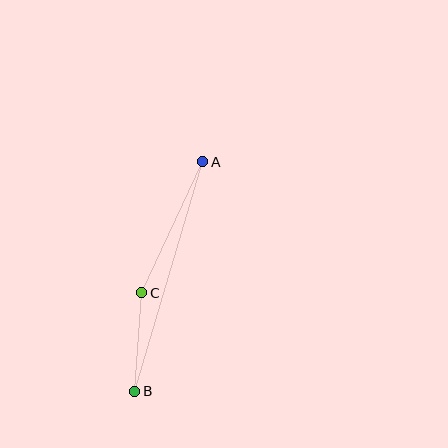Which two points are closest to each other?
Points B and C are closest to each other.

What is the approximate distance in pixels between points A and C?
The distance between A and C is approximately 145 pixels.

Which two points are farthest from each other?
Points A and B are farthest from each other.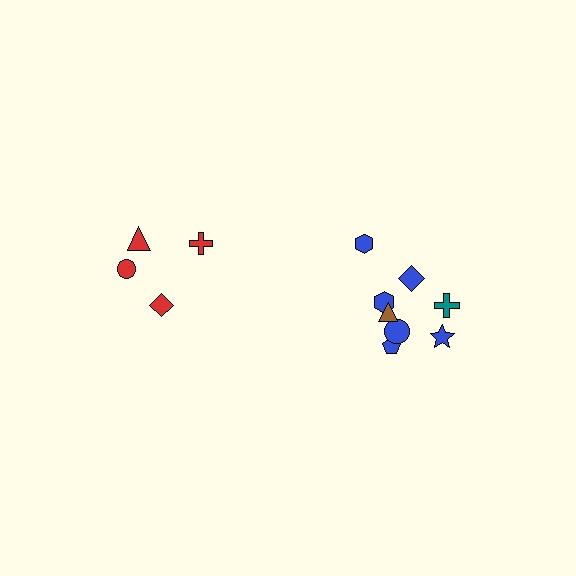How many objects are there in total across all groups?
There are 12 objects.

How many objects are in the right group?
There are 8 objects.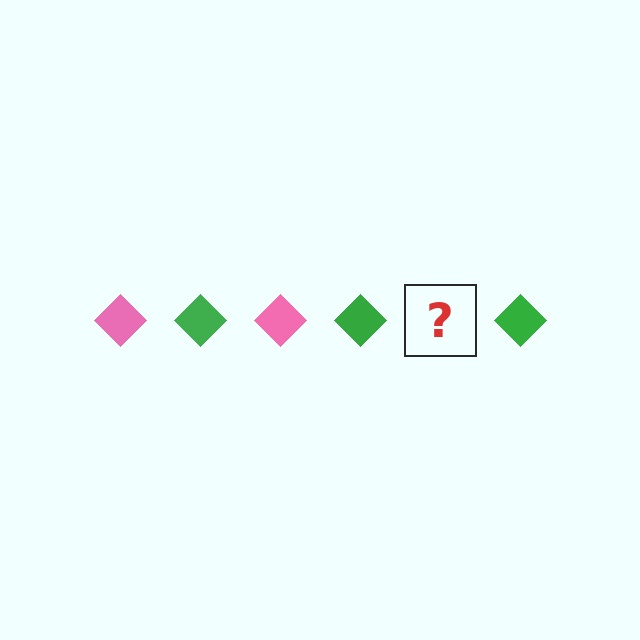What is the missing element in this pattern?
The missing element is a pink diamond.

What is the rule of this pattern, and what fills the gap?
The rule is that the pattern cycles through pink, green diamonds. The gap should be filled with a pink diamond.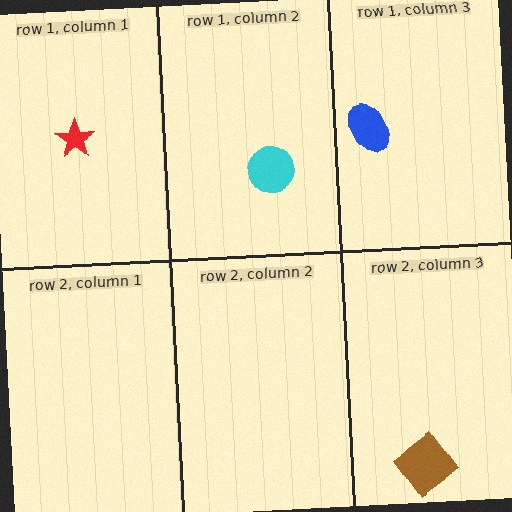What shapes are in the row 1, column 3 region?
The blue ellipse.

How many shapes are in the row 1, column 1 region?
1.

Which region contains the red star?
The row 1, column 1 region.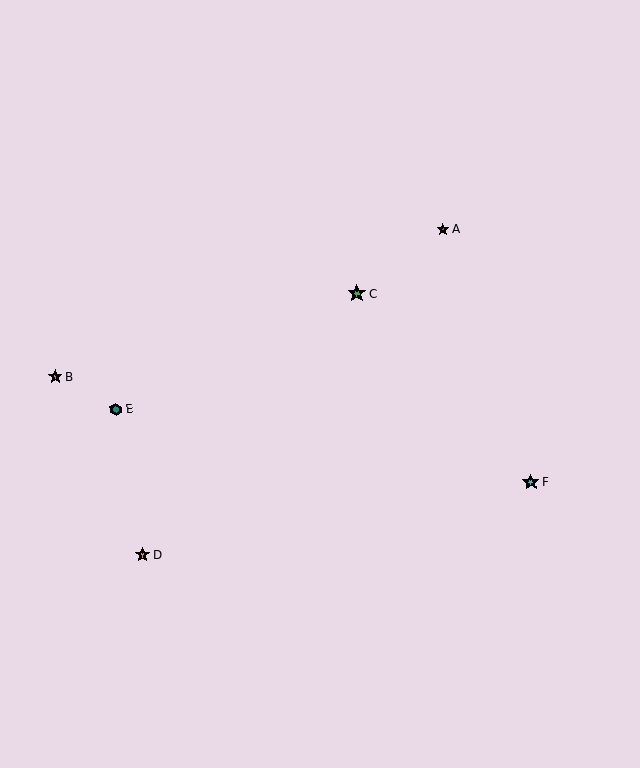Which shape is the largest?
The green star (labeled C) is the largest.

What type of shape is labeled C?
Shape C is a green star.